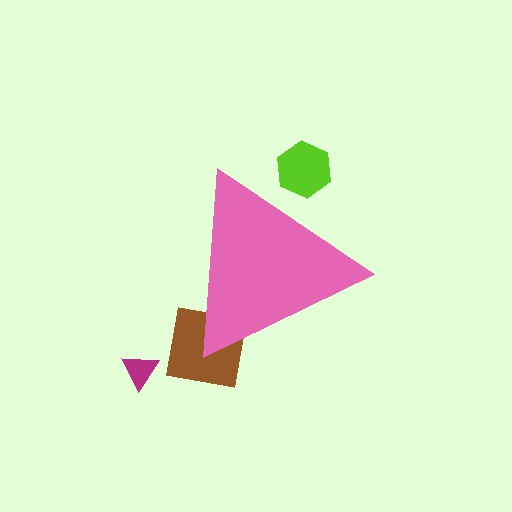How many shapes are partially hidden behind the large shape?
2 shapes are partially hidden.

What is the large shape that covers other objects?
A pink triangle.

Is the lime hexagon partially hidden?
Yes, the lime hexagon is partially hidden behind the pink triangle.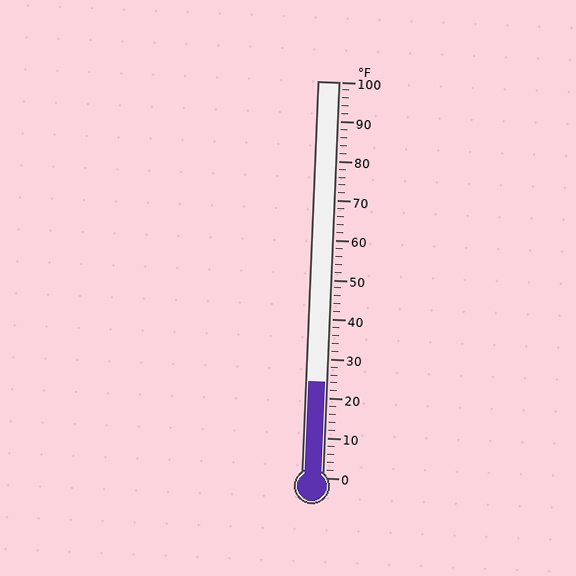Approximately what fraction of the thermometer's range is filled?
The thermometer is filled to approximately 25% of its range.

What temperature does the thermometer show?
The thermometer shows approximately 24°F.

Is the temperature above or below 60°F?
The temperature is below 60°F.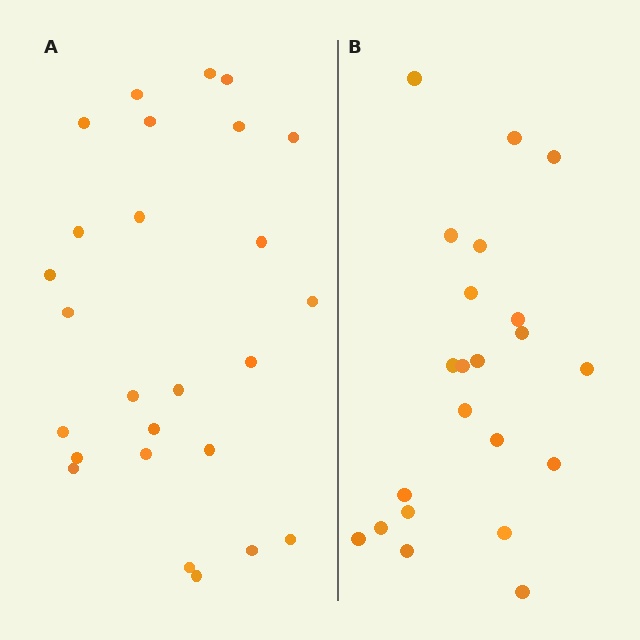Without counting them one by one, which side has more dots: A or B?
Region A (the left region) has more dots.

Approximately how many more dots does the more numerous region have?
Region A has about 4 more dots than region B.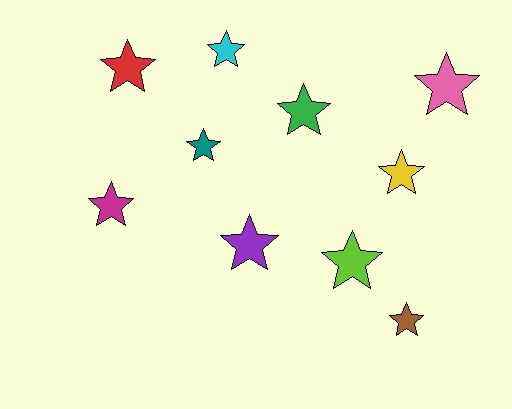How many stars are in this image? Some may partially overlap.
There are 10 stars.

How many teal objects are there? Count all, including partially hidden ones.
There is 1 teal object.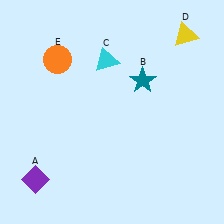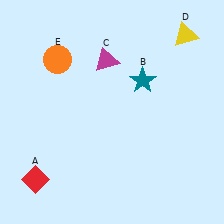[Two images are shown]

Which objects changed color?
A changed from purple to red. C changed from cyan to magenta.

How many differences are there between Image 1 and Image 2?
There are 2 differences between the two images.